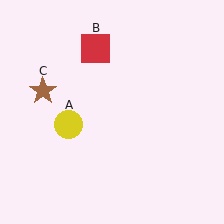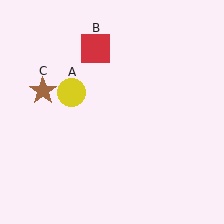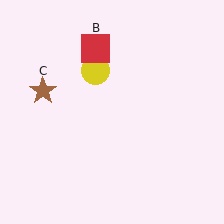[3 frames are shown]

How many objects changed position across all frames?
1 object changed position: yellow circle (object A).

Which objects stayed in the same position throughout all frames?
Red square (object B) and brown star (object C) remained stationary.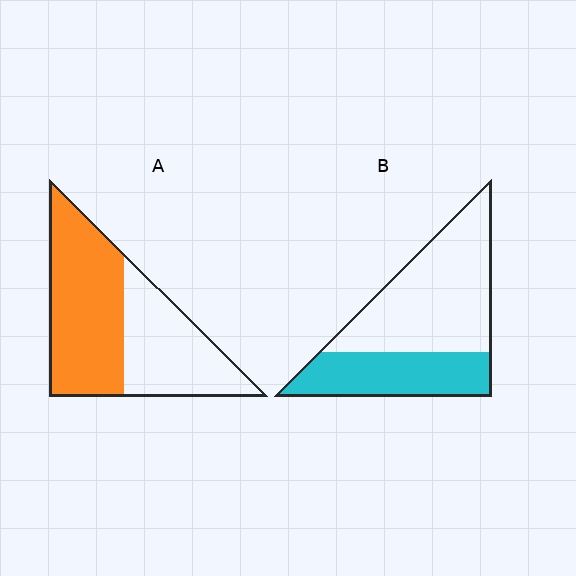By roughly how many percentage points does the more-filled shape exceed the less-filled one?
By roughly 20 percentage points (A over B).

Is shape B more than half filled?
No.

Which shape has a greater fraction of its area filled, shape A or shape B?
Shape A.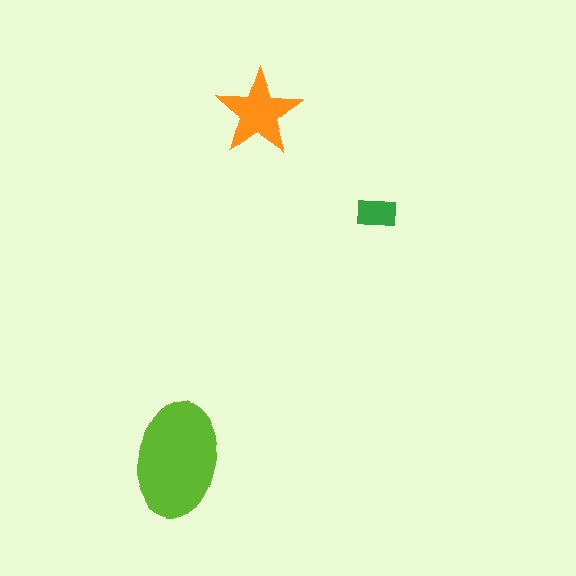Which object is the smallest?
The green rectangle.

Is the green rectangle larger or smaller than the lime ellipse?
Smaller.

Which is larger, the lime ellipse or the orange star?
The lime ellipse.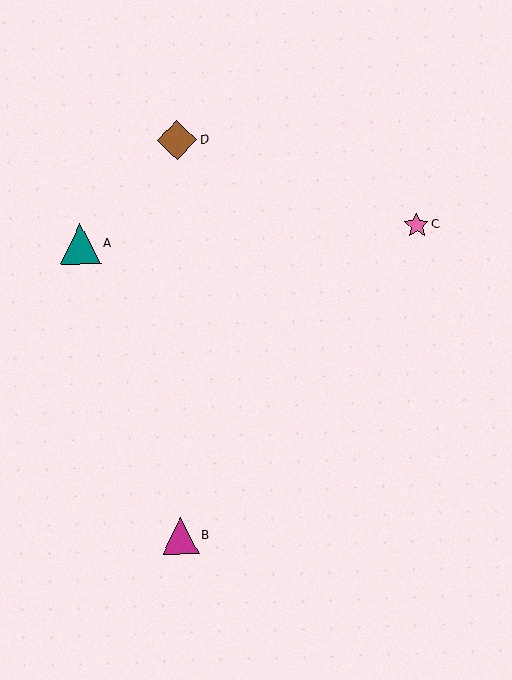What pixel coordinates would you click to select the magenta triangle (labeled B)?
Click at (180, 536) to select the magenta triangle B.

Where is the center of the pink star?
The center of the pink star is at (417, 225).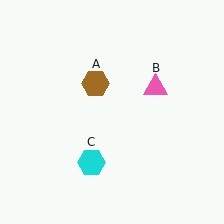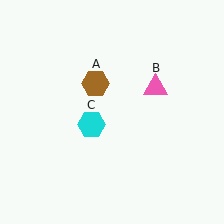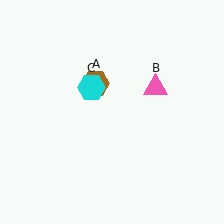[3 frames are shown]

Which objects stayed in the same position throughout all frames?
Brown hexagon (object A) and pink triangle (object B) remained stationary.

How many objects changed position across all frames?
1 object changed position: cyan hexagon (object C).